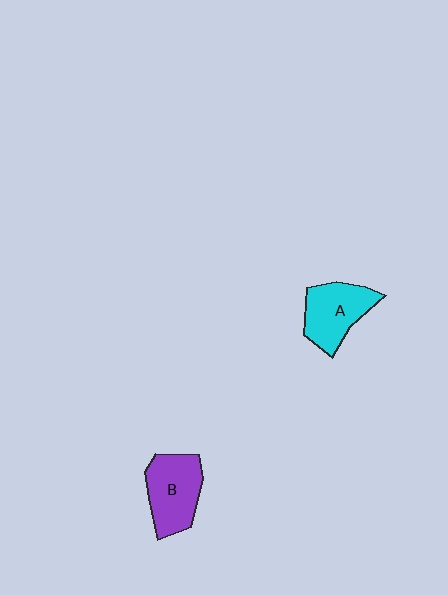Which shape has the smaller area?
Shape A (cyan).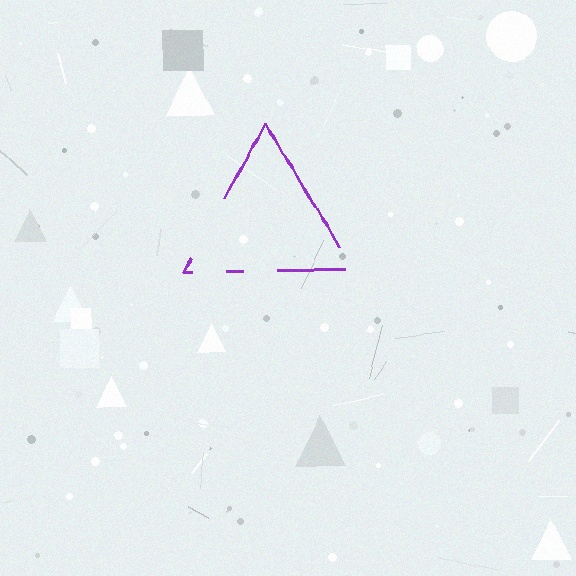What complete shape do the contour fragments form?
The contour fragments form a triangle.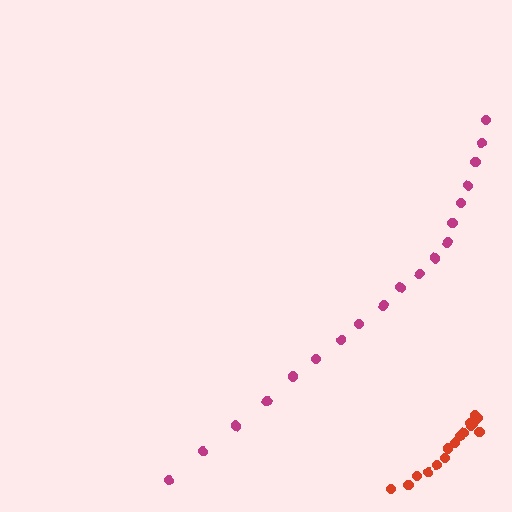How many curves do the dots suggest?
There are 2 distinct paths.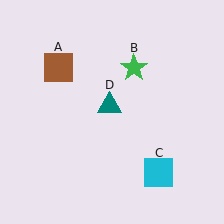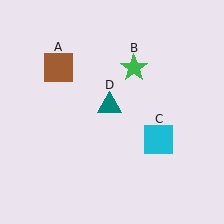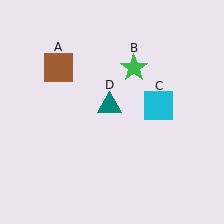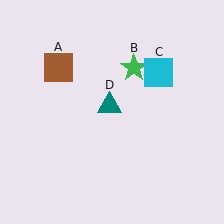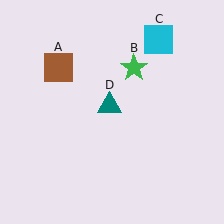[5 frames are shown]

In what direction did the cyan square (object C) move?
The cyan square (object C) moved up.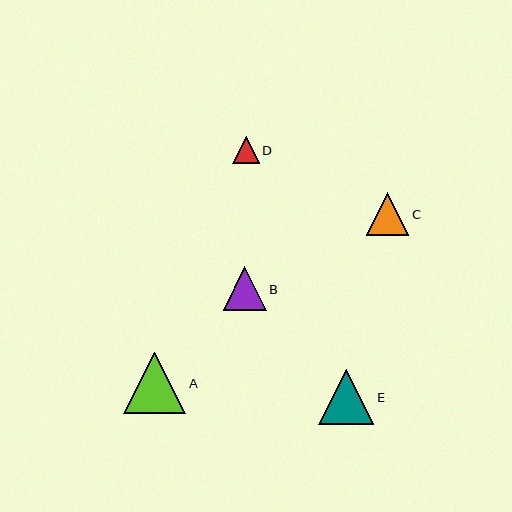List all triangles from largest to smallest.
From largest to smallest: A, E, B, C, D.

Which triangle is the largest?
Triangle A is the largest with a size of approximately 62 pixels.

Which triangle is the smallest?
Triangle D is the smallest with a size of approximately 27 pixels.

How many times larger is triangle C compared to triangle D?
Triangle C is approximately 1.6 times the size of triangle D.